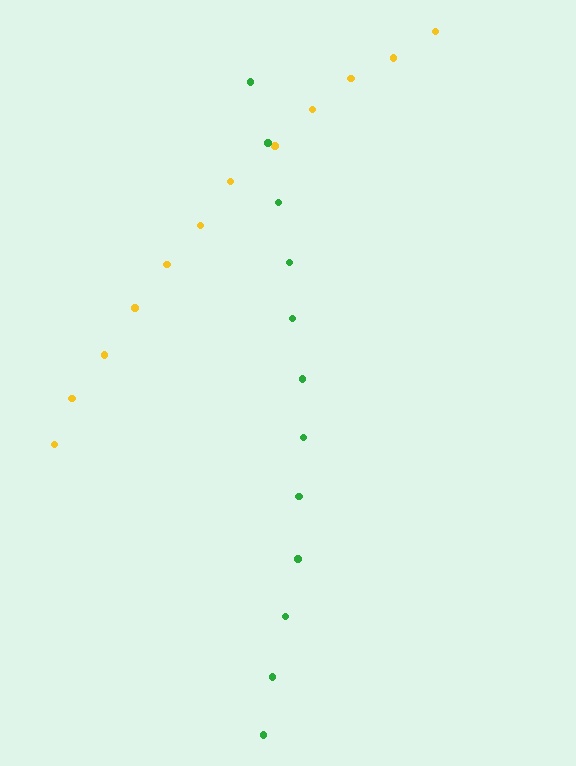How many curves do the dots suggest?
There are 2 distinct paths.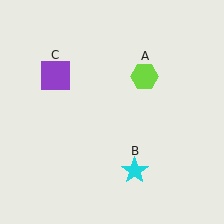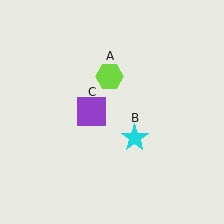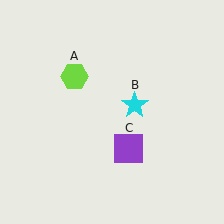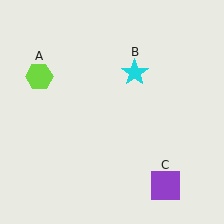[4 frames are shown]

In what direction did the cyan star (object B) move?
The cyan star (object B) moved up.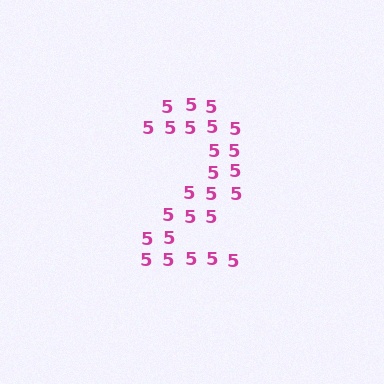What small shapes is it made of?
It is made of small digit 5's.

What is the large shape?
The large shape is the digit 2.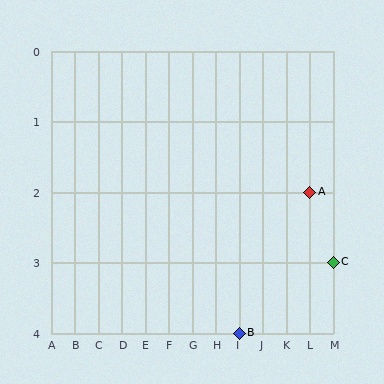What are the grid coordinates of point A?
Point A is at grid coordinates (L, 2).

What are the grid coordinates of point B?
Point B is at grid coordinates (I, 4).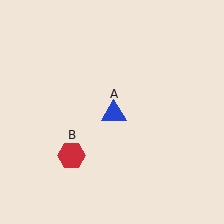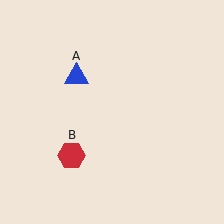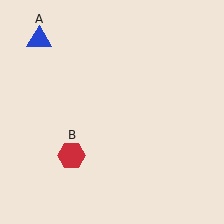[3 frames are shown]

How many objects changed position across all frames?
1 object changed position: blue triangle (object A).